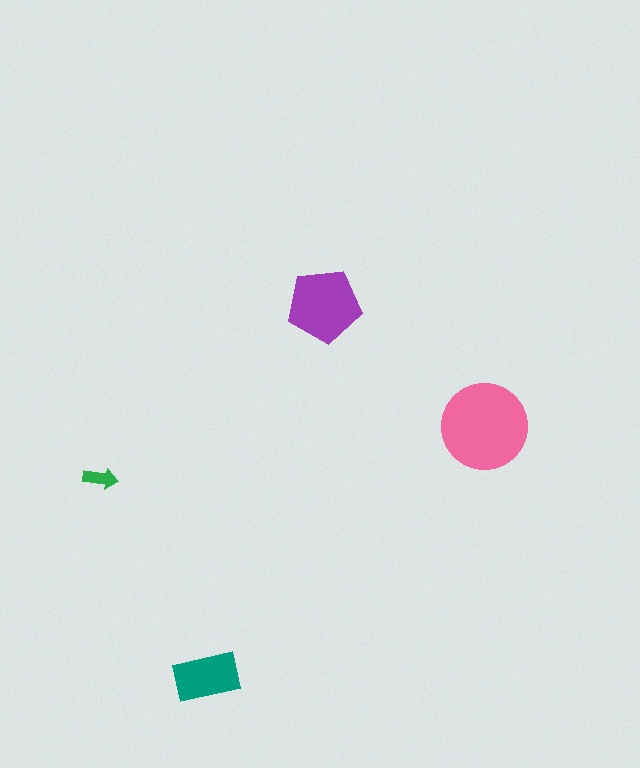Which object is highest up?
The purple pentagon is topmost.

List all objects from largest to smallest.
The pink circle, the purple pentagon, the teal rectangle, the green arrow.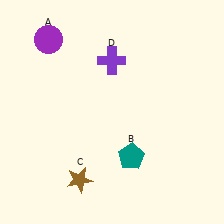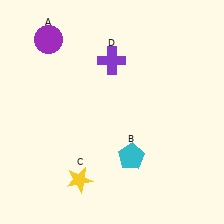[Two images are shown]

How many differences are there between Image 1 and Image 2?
There are 2 differences between the two images.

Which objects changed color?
B changed from teal to cyan. C changed from brown to yellow.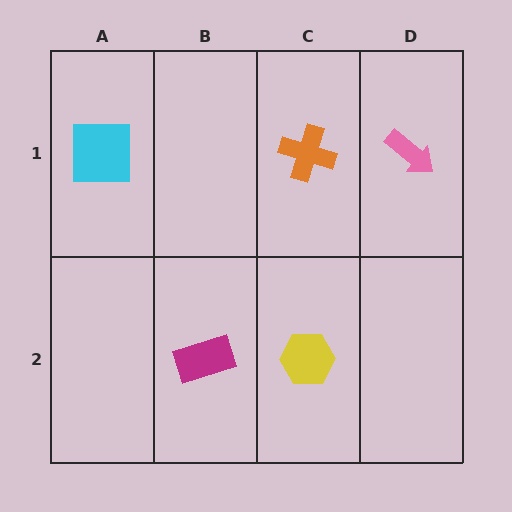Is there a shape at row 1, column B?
No, that cell is empty.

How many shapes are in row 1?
3 shapes.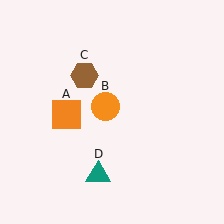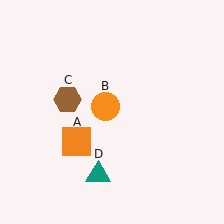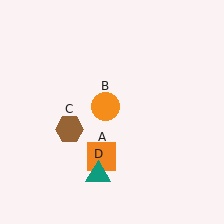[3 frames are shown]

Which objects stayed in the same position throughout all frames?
Orange circle (object B) and teal triangle (object D) remained stationary.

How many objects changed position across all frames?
2 objects changed position: orange square (object A), brown hexagon (object C).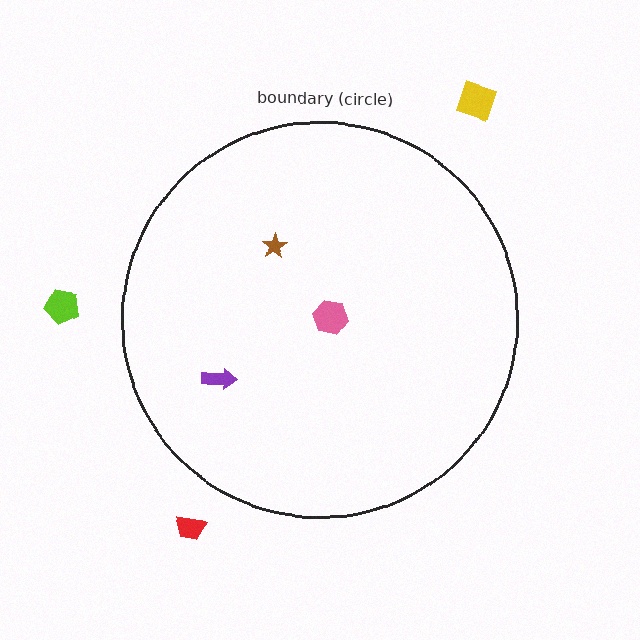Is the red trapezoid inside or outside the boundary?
Outside.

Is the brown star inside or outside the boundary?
Inside.